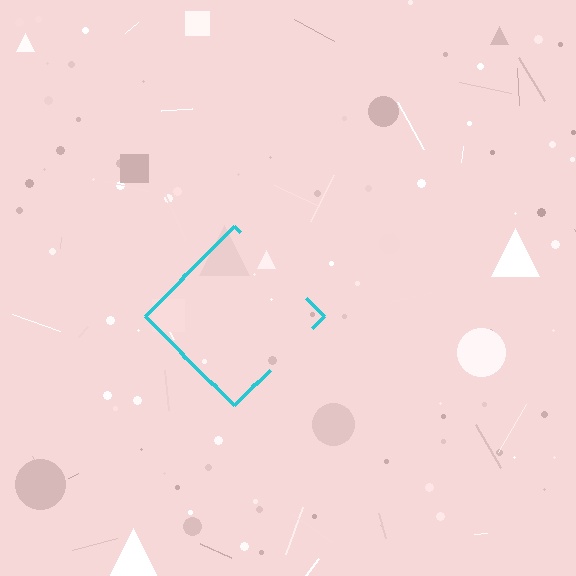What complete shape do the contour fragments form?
The contour fragments form a diamond.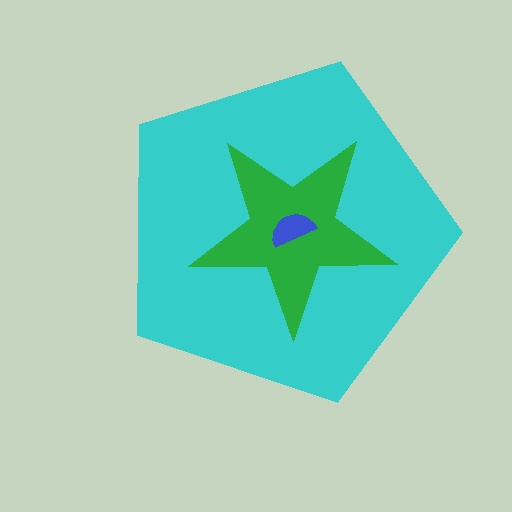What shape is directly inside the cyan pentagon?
The green star.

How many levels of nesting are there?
3.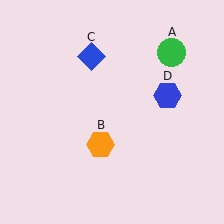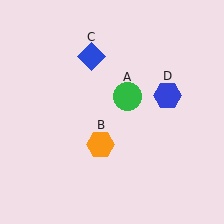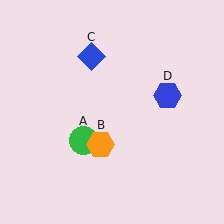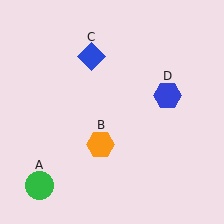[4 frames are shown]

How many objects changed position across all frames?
1 object changed position: green circle (object A).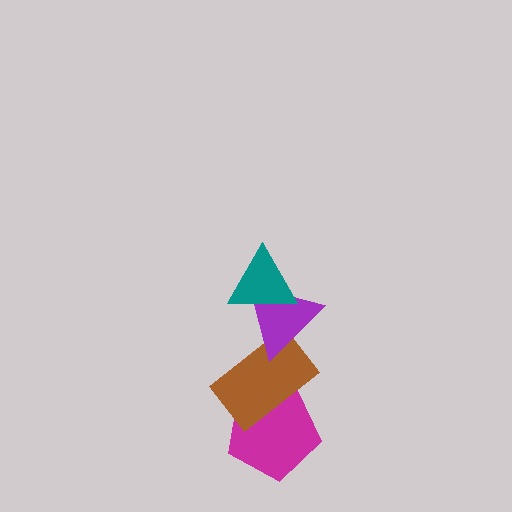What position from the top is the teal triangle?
The teal triangle is 1st from the top.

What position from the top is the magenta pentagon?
The magenta pentagon is 4th from the top.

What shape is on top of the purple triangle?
The teal triangle is on top of the purple triangle.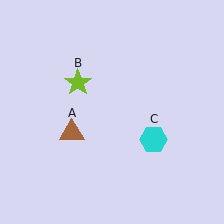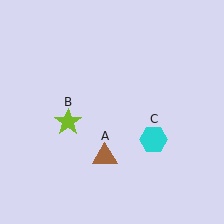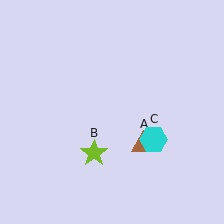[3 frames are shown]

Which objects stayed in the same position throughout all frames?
Cyan hexagon (object C) remained stationary.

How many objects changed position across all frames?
2 objects changed position: brown triangle (object A), lime star (object B).